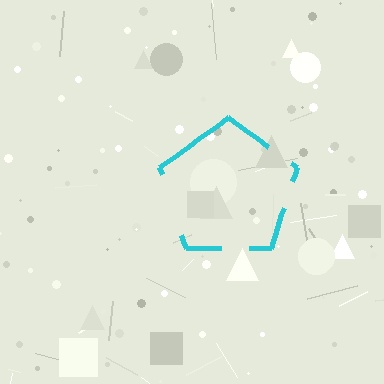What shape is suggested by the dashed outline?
The dashed outline suggests a pentagon.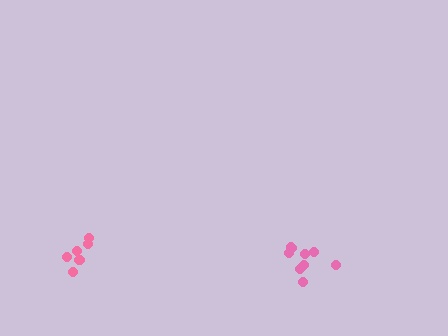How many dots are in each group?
Group 1: 9 dots, Group 2: 8 dots (17 total).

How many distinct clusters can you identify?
There are 2 distinct clusters.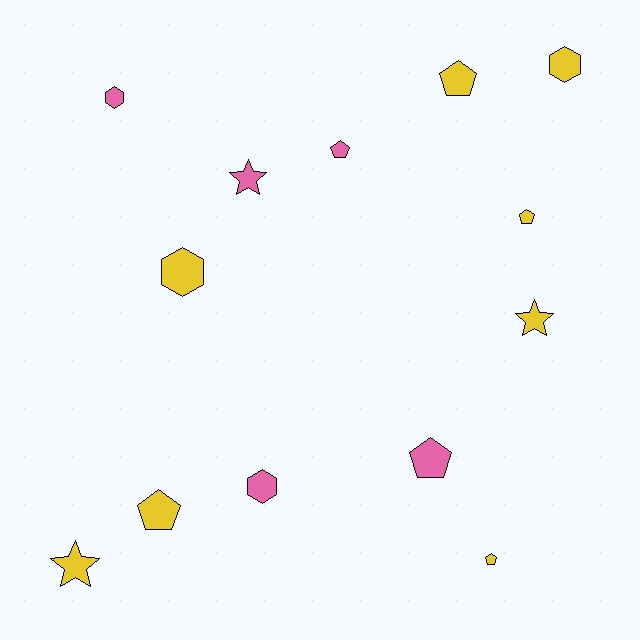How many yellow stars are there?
There are 2 yellow stars.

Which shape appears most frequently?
Pentagon, with 6 objects.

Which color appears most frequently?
Yellow, with 8 objects.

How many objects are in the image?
There are 13 objects.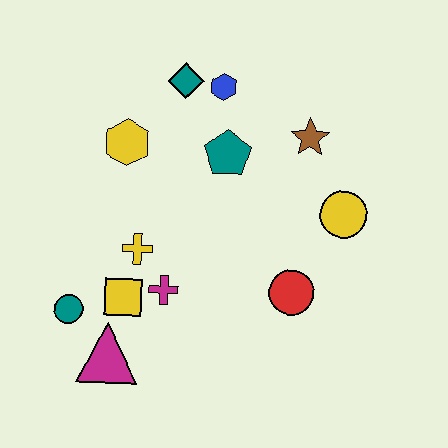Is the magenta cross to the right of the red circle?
No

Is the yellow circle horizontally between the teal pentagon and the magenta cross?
No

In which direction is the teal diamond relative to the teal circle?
The teal diamond is above the teal circle.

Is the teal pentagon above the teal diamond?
No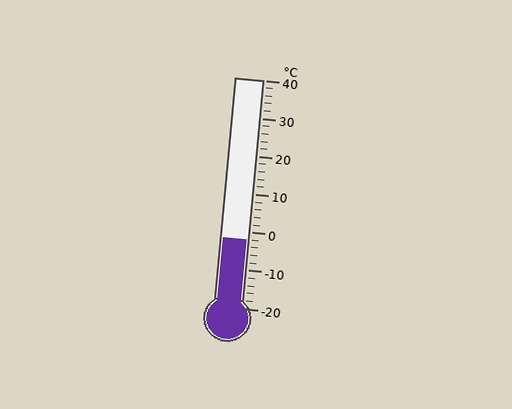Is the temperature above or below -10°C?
The temperature is above -10°C.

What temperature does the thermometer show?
The thermometer shows approximately -2°C.